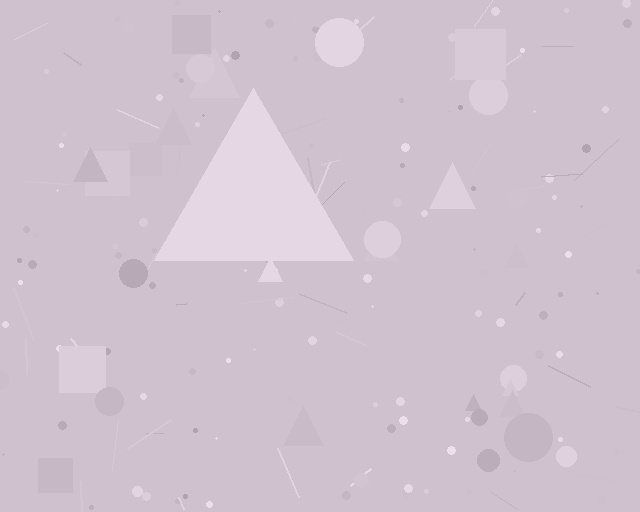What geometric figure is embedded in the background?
A triangle is embedded in the background.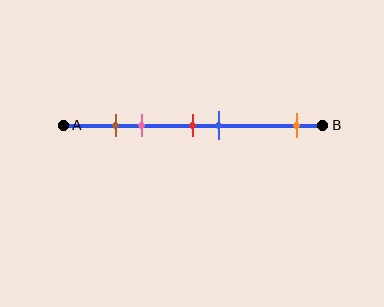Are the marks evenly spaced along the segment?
No, the marks are not evenly spaced.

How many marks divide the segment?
There are 5 marks dividing the segment.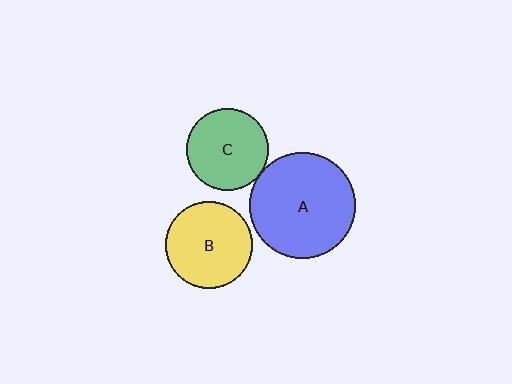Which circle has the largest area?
Circle A (blue).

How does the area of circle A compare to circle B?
Approximately 1.5 times.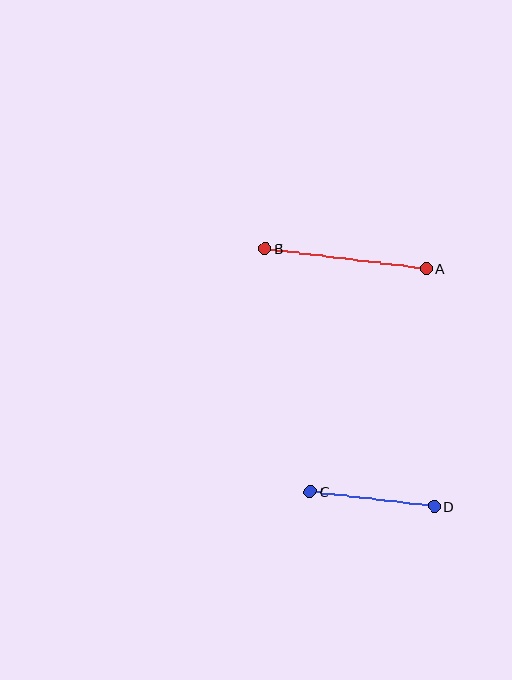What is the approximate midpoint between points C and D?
The midpoint is at approximately (372, 499) pixels.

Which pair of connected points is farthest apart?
Points A and B are farthest apart.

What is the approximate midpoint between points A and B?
The midpoint is at approximately (345, 258) pixels.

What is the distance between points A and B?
The distance is approximately 162 pixels.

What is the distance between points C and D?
The distance is approximately 125 pixels.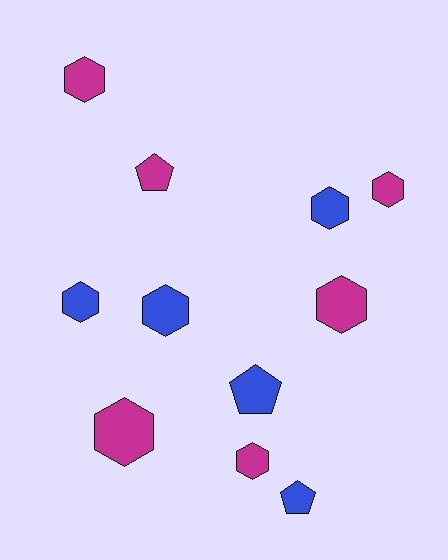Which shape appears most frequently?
Hexagon, with 8 objects.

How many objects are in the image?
There are 11 objects.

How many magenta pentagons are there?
There is 1 magenta pentagon.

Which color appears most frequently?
Magenta, with 6 objects.